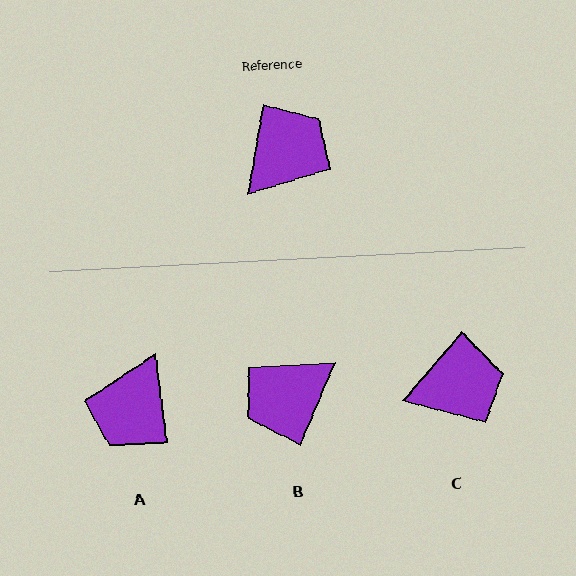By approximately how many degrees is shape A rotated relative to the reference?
Approximately 163 degrees clockwise.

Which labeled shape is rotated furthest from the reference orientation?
B, about 167 degrees away.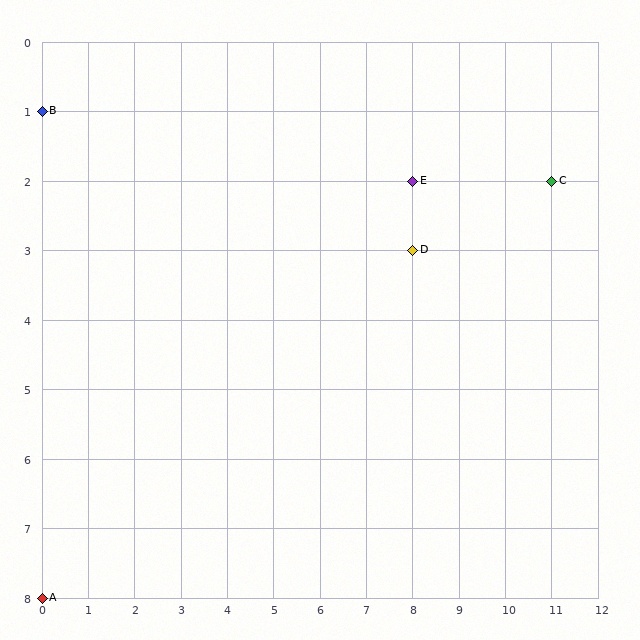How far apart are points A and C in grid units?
Points A and C are 11 columns and 6 rows apart (about 12.5 grid units diagonally).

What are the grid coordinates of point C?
Point C is at grid coordinates (11, 2).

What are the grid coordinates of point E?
Point E is at grid coordinates (8, 2).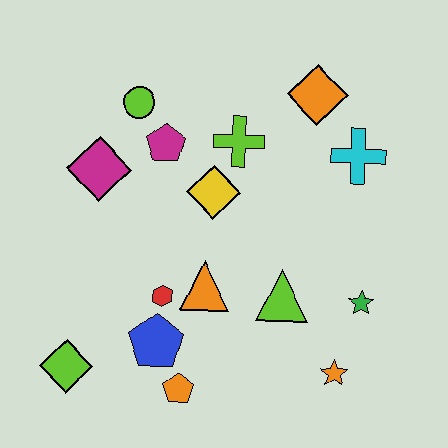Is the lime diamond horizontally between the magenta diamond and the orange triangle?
No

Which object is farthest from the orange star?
The lime circle is farthest from the orange star.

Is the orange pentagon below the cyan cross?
Yes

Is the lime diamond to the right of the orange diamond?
No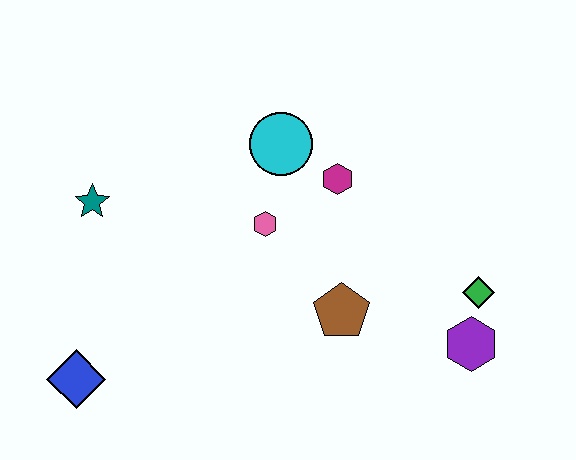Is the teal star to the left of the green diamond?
Yes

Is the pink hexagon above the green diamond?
Yes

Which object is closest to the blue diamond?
The teal star is closest to the blue diamond.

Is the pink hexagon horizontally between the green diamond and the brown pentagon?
No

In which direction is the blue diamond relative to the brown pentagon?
The blue diamond is to the left of the brown pentagon.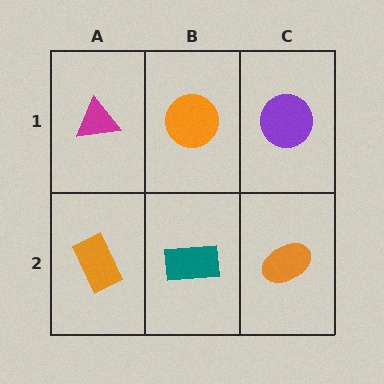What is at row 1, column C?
A purple circle.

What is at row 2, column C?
An orange ellipse.